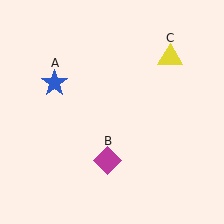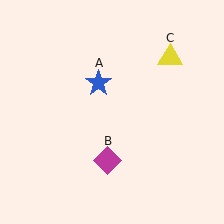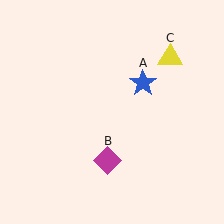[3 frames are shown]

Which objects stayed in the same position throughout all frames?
Magenta diamond (object B) and yellow triangle (object C) remained stationary.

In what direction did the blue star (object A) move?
The blue star (object A) moved right.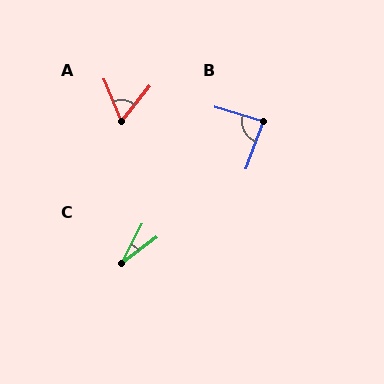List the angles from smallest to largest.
C (25°), A (61°), B (87°).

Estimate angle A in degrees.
Approximately 61 degrees.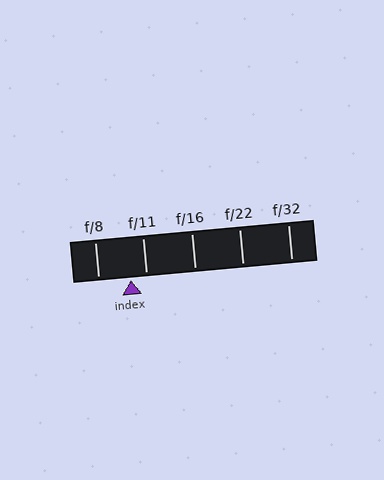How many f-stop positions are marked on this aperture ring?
There are 5 f-stop positions marked.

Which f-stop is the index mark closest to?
The index mark is closest to f/11.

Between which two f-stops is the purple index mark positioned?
The index mark is between f/8 and f/11.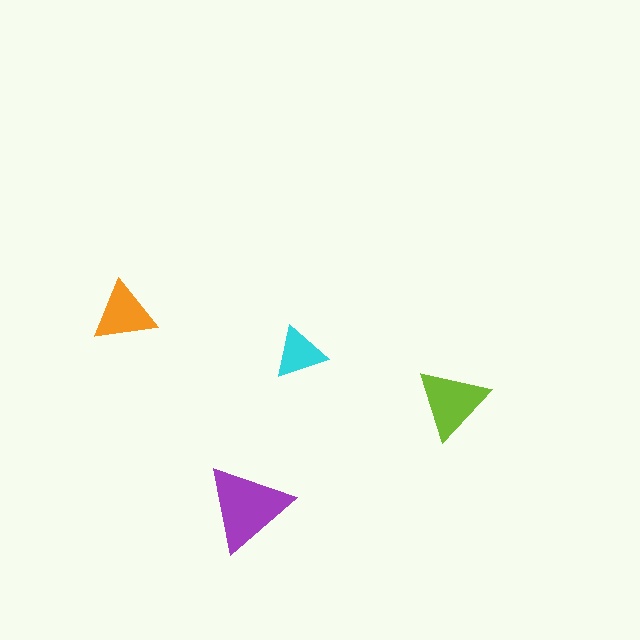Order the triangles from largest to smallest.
the purple one, the lime one, the orange one, the cyan one.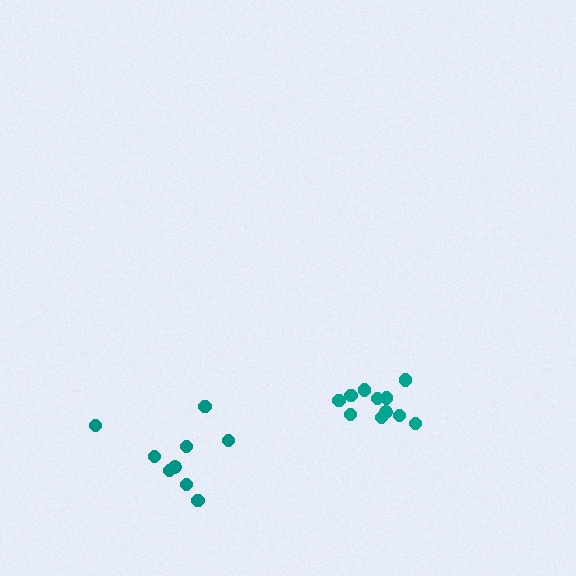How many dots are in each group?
Group 1: 9 dots, Group 2: 11 dots (20 total).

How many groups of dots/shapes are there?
There are 2 groups.